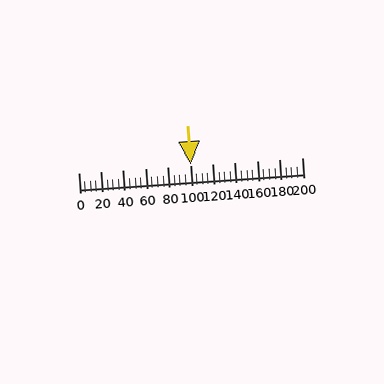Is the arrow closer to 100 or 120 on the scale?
The arrow is closer to 100.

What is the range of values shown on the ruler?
The ruler shows values from 0 to 200.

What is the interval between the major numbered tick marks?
The major tick marks are spaced 20 units apart.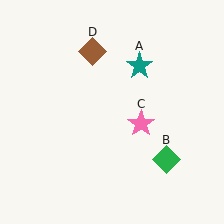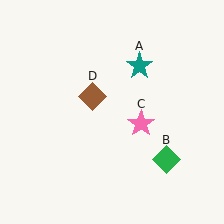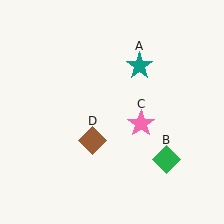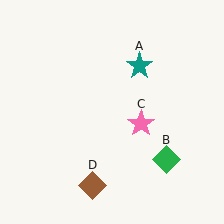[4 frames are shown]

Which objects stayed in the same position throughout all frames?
Teal star (object A) and green diamond (object B) and pink star (object C) remained stationary.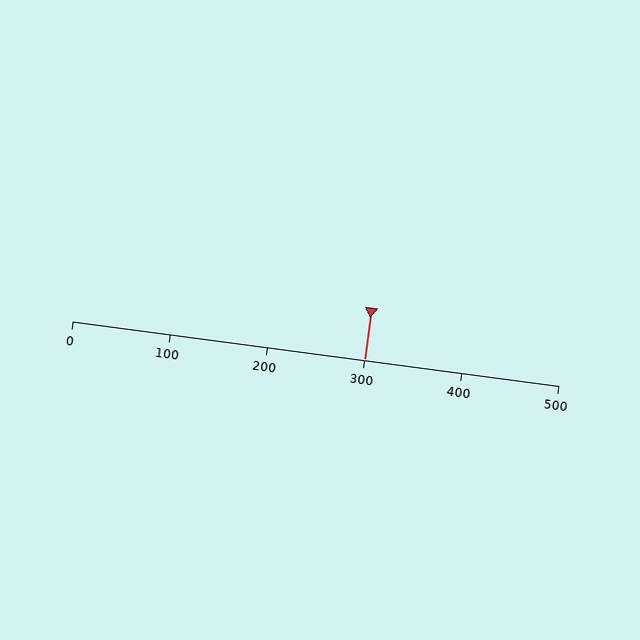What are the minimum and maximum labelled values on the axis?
The axis runs from 0 to 500.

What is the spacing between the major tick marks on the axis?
The major ticks are spaced 100 apart.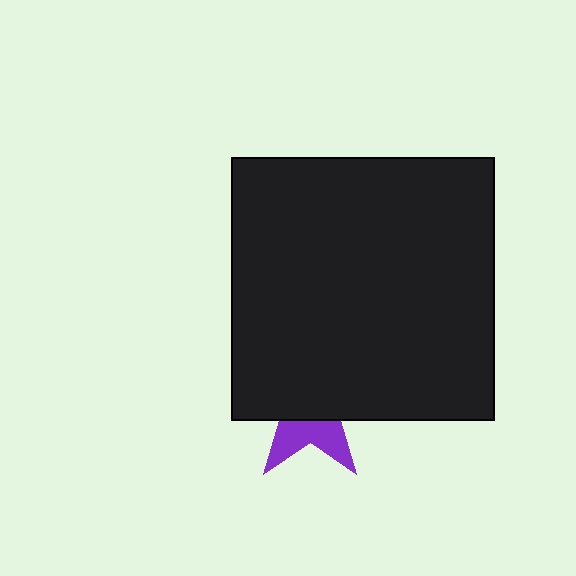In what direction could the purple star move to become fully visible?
The purple star could move down. That would shift it out from behind the black square entirely.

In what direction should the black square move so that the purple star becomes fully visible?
The black square should move up. That is the shortest direction to clear the overlap and leave the purple star fully visible.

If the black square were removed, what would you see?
You would see the complete purple star.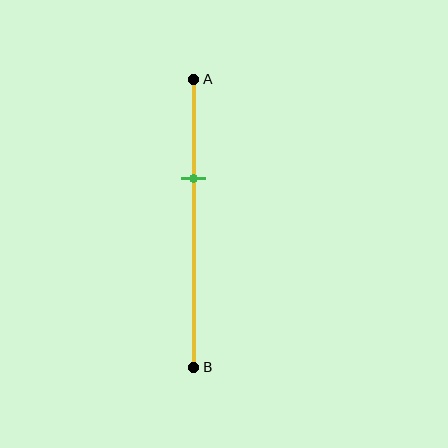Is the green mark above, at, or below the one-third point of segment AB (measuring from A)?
The green mark is approximately at the one-third point of segment AB.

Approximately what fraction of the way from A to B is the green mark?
The green mark is approximately 35% of the way from A to B.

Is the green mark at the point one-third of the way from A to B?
Yes, the mark is approximately at the one-third point.